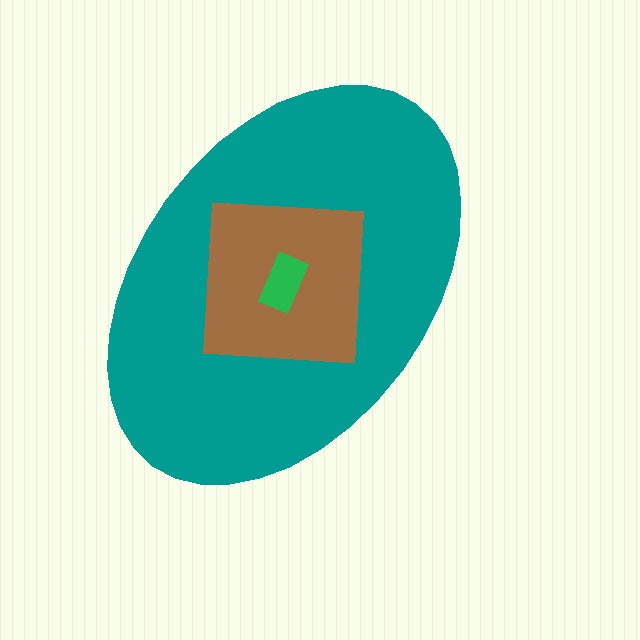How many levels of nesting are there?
3.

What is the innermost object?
The green rectangle.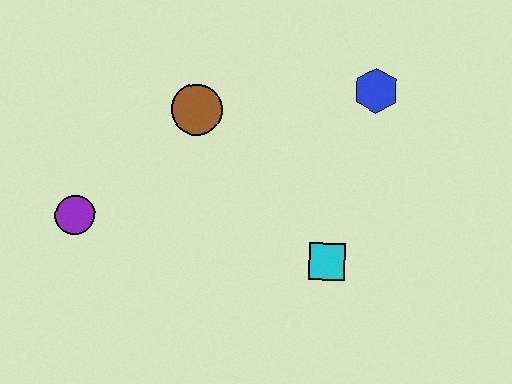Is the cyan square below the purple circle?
Yes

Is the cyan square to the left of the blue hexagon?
Yes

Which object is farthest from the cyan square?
The purple circle is farthest from the cyan square.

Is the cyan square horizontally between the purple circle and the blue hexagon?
Yes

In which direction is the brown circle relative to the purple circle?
The brown circle is to the right of the purple circle.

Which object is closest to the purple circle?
The brown circle is closest to the purple circle.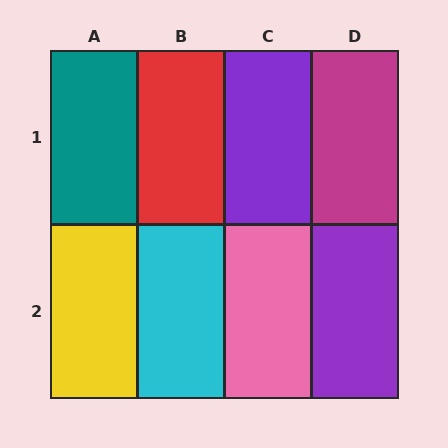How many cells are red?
1 cell is red.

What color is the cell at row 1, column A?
Teal.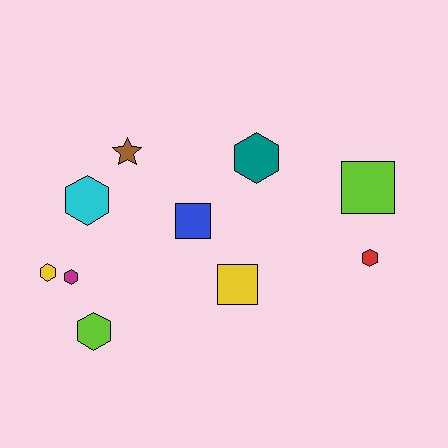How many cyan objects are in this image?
There is 1 cyan object.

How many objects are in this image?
There are 10 objects.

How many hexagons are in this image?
There are 6 hexagons.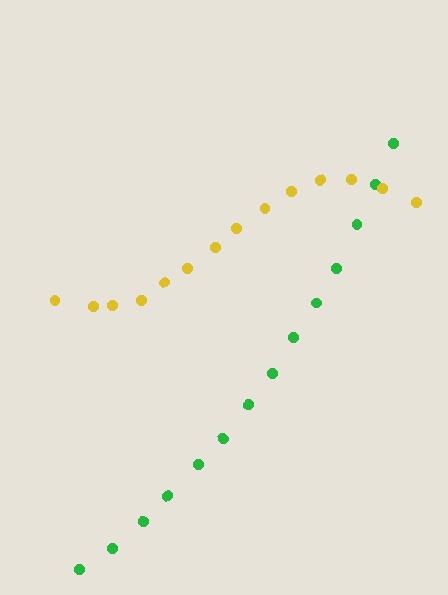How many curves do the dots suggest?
There are 2 distinct paths.